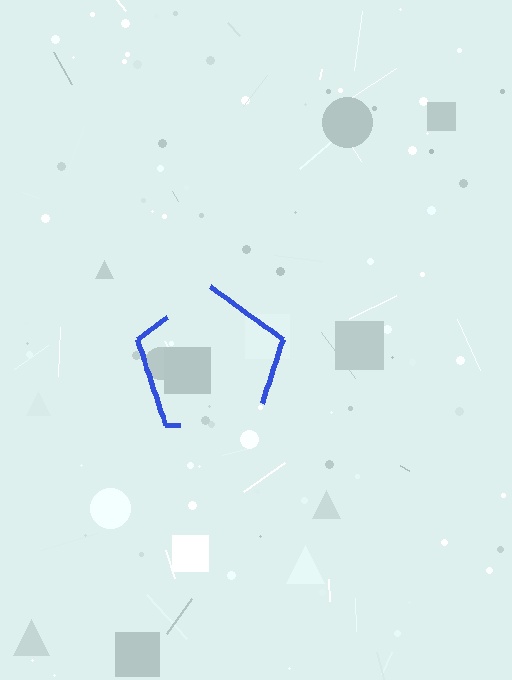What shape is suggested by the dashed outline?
The dashed outline suggests a pentagon.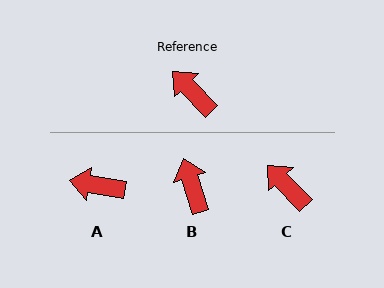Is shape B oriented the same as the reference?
No, it is off by about 26 degrees.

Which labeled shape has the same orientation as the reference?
C.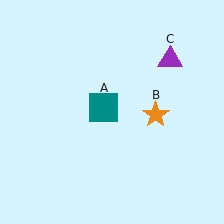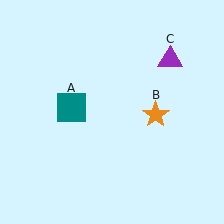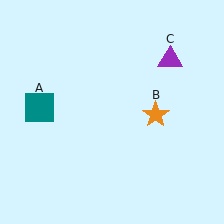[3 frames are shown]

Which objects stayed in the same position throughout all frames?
Orange star (object B) and purple triangle (object C) remained stationary.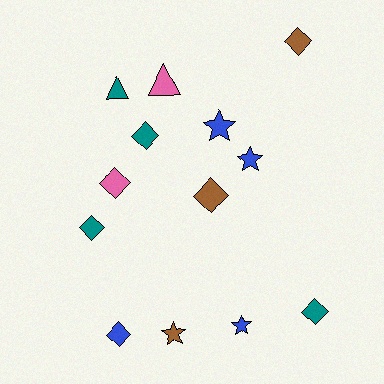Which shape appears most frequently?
Diamond, with 7 objects.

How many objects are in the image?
There are 13 objects.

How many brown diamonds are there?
There are 2 brown diamonds.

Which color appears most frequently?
Teal, with 4 objects.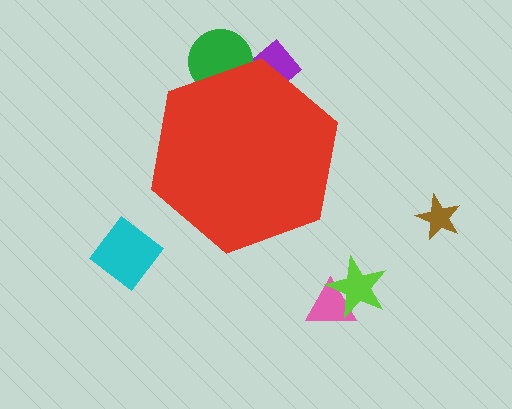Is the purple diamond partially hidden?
Yes, the purple diamond is partially hidden behind the red hexagon.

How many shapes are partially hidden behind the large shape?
2 shapes are partially hidden.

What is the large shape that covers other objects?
A red hexagon.